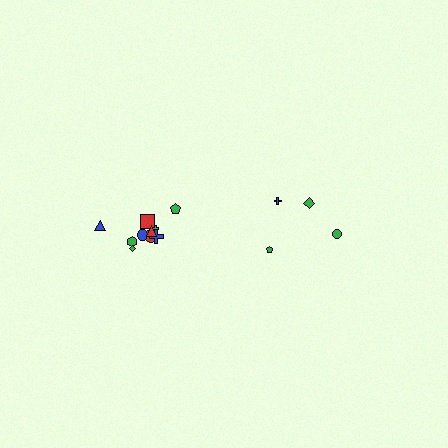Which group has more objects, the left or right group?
The left group.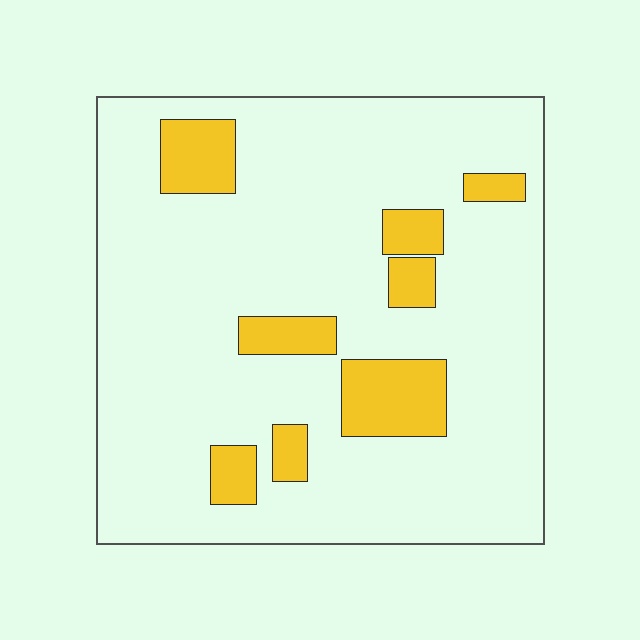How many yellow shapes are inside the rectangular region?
8.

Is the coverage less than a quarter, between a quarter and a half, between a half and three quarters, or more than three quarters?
Less than a quarter.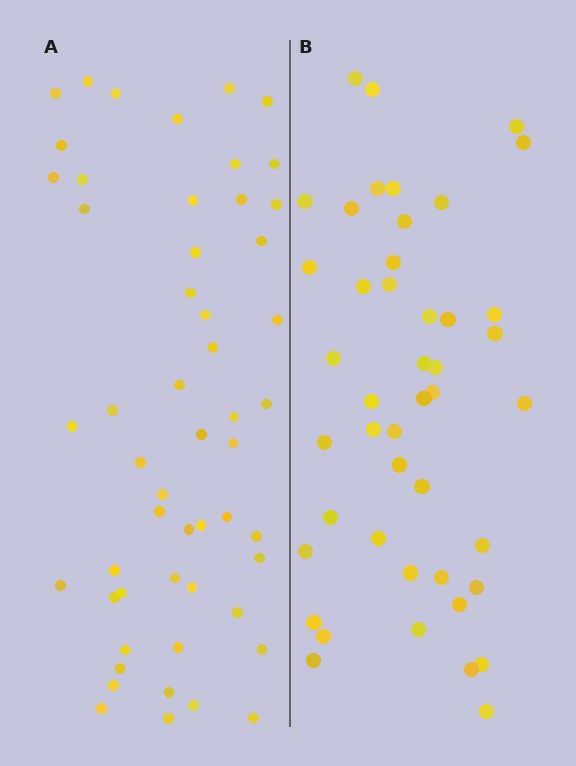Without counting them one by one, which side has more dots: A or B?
Region A (the left region) has more dots.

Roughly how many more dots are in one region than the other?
Region A has roughly 8 or so more dots than region B.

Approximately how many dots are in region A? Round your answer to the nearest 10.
About 50 dots. (The exact count is 53, which rounds to 50.)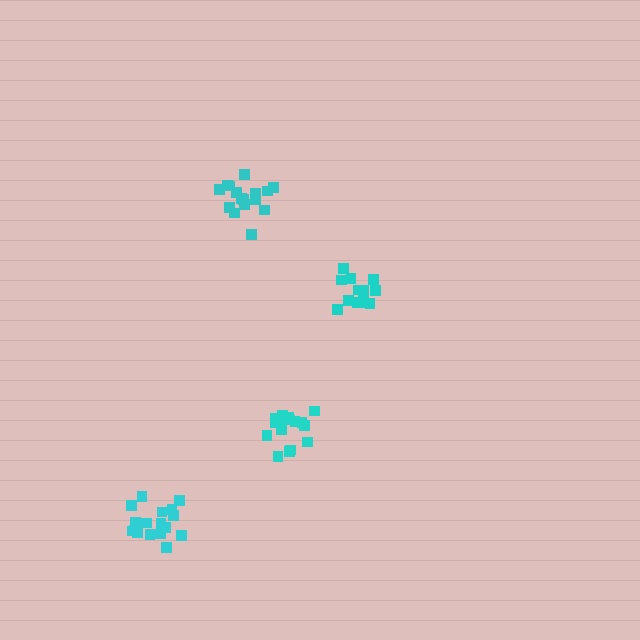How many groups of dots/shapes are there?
There are 4 groups.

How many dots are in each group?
Group 1: 16 dots, Group 2: 17 dots, Group 3: 16 dots, Group 4: 13 dots (62 total).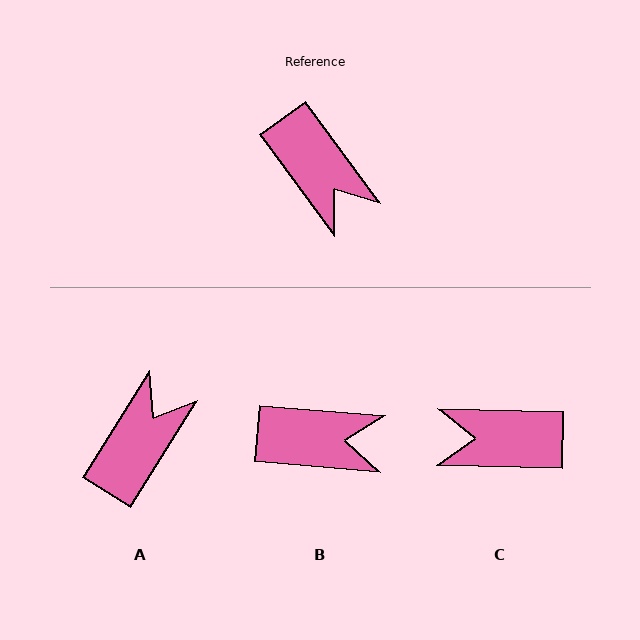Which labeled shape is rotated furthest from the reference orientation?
C, about 128 degrees away.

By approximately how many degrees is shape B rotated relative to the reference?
Approximately 49 degrees counter-clockwise.